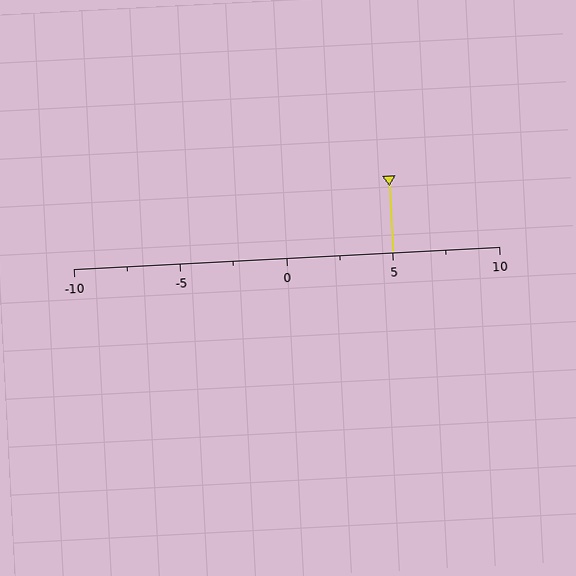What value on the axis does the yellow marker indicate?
The marker indicates approximately 5.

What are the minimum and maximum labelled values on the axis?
The axis runs from -10 to 10.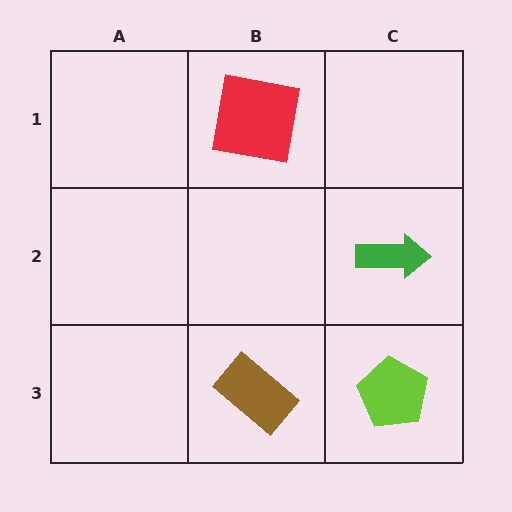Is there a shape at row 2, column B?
No, that cell is empty.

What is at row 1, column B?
A red square.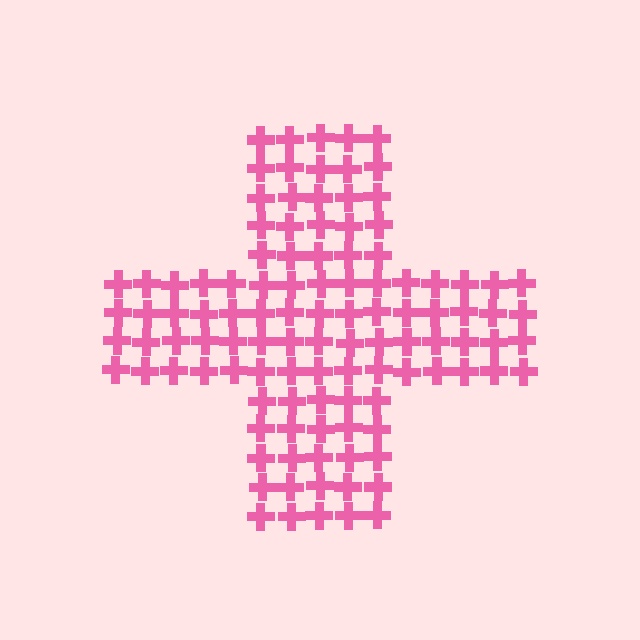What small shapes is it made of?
It is made of small crosses.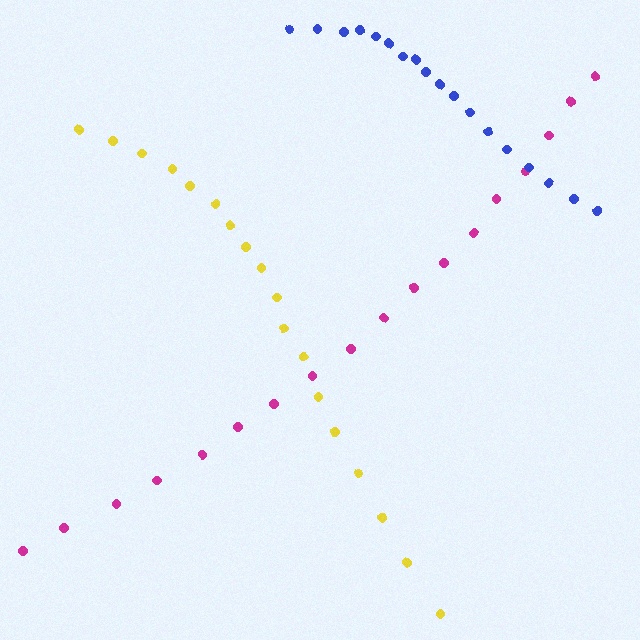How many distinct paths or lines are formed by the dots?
There are 3 distinct paths.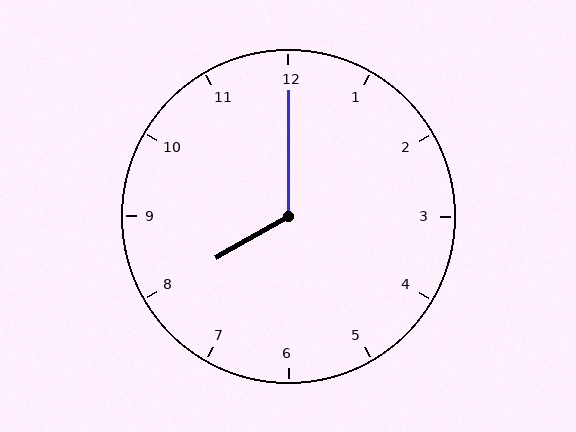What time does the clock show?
8:00.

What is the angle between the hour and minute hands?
Approximately 120 degrees.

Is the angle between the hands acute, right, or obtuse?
It is obtuse.